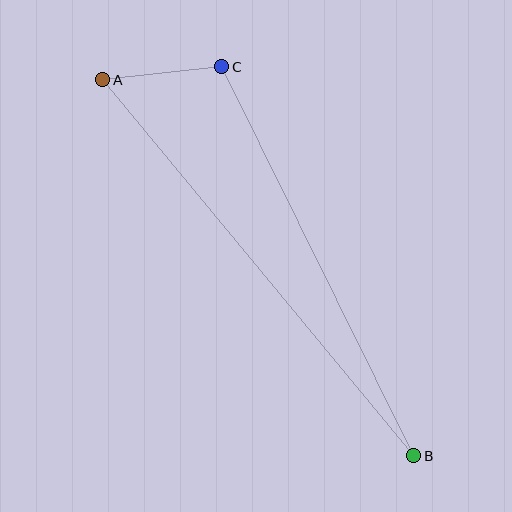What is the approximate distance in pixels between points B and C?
The distance between B and C is approximately 434 pixels.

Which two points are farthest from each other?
Points A and B are farthest from each other.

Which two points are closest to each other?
Points A and C are closest to each other.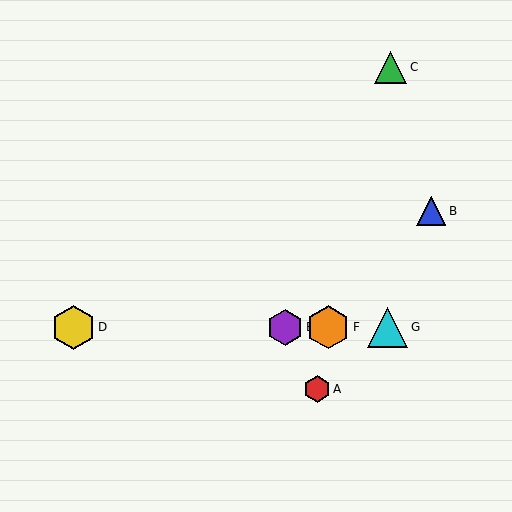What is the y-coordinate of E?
Object E is at y≈327.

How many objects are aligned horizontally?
4 objects (D, E, F, G) are aligned horizontally.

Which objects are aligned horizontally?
Objects D, E, F, G are aligned horizontally.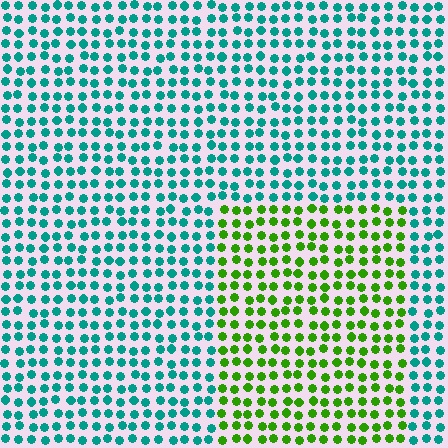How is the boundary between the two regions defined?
The boundary is defined purely by a slight shift in hue (about 68 degrees). Spacing, size, and orientation are identical on both sides.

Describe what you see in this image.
The image is filled with small teal elements in a uniform arrangement. A rectangle-shaped region is visible where the elements are tinted to a slightly different hue, forming a subtle color boundary.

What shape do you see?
I see a rectangle.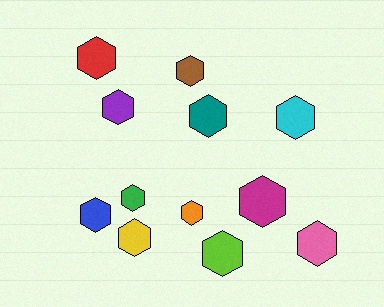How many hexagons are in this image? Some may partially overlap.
There are 12 hexagons.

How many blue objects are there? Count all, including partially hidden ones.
There is 1 blue object.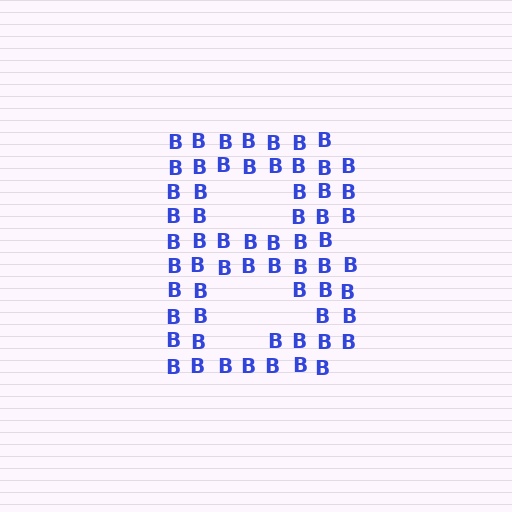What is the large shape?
The large shape is the letter B.